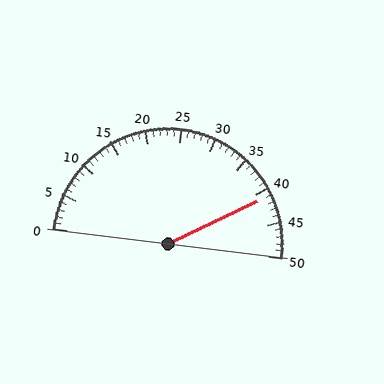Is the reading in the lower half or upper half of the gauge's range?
The reading is in the upper half of the range (0 to 50).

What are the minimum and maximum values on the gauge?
The gauge ranges from 0 to 50.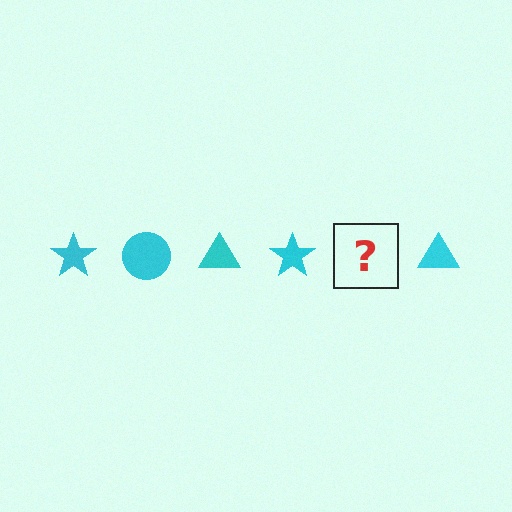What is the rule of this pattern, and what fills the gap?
The rule is that the pattern cycles through star, circle, triangle shapes in cyan. The gap should be filled with a cyan circle.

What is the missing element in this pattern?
The missing element is a cyan circle.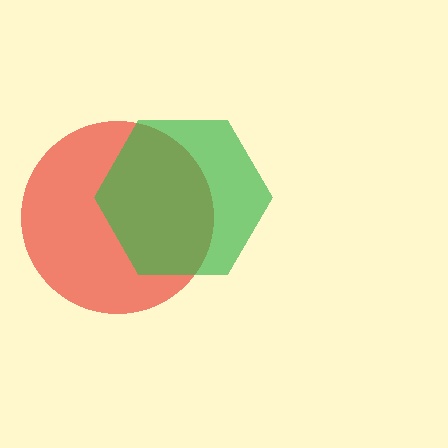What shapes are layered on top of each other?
The layered shapes are: a red circle, a green hexagon.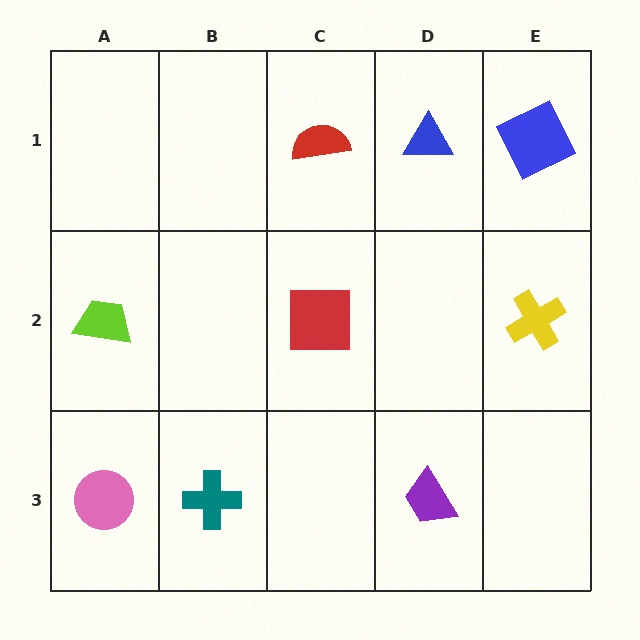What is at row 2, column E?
A yellow cross.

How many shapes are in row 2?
3 shapes.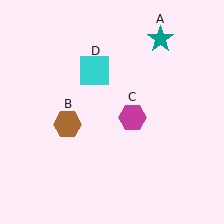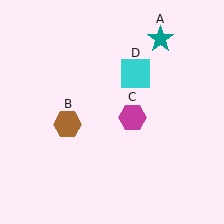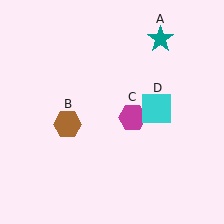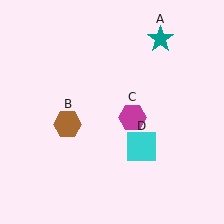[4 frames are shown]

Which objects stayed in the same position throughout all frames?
Teal star (object A) and brown hexagon (object B) and magenta hexagon (object C) remained stationary.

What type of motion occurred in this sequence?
The cyan square (object D) rotated clockwise around the center of the scene.